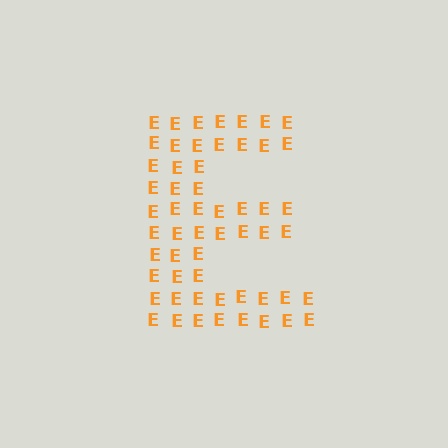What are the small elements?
The small elements are letter E's.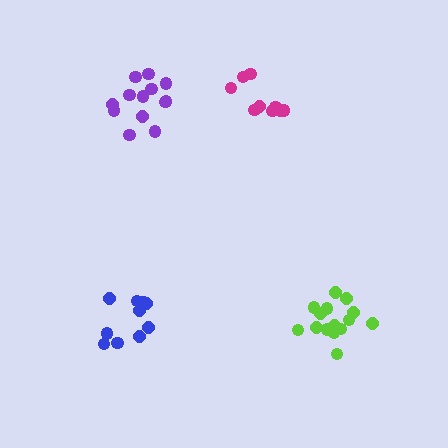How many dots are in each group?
Group 1: 13 dots, Group 2: 10 dots, Group 3: 15 dots, Group 4: 9 dots (47 total).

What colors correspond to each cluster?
The clusters are colored: purple, blue, lime, magenta.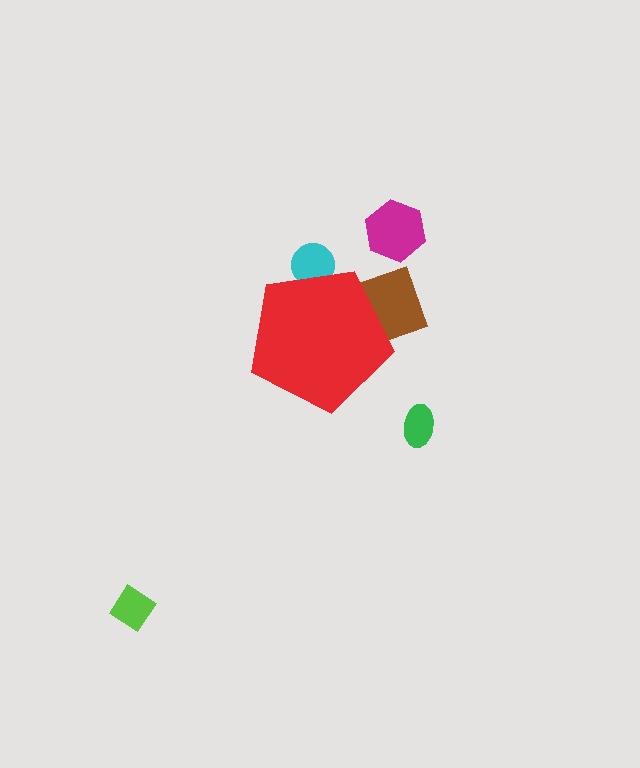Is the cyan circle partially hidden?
Yes, the cyan circle is partially hidden behind the red pentagon.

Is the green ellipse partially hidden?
No, the green ellipse is fully visible.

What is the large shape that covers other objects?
A red pentagon.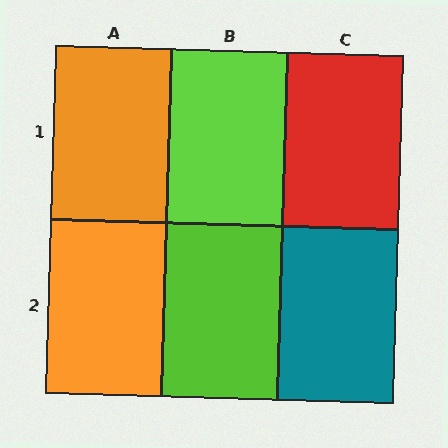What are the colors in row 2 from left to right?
Orange, lime, teal.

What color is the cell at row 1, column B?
Lime.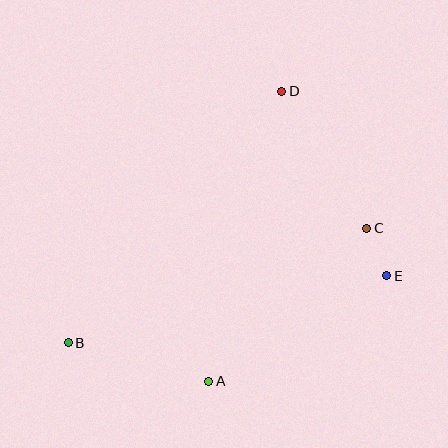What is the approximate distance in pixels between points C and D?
The distance between C and D is approximately 161 pixels.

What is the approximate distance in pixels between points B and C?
The distance between B and C is approximately 320 pixels.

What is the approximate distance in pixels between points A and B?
The distance between A and B is approximately 145 pixels.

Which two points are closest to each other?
Points C and E are closest to each other.